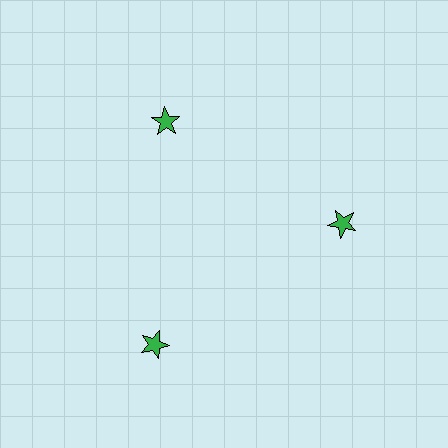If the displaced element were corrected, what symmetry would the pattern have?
It would have 3-fold rotational symmetry — the pattern would map onto itself every 120 degrees.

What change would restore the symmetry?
The symmetry would be restored by moving it inward, back onto the ring so that all 3 stars sit at equal angles and equal distance from the center.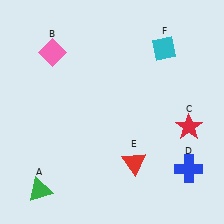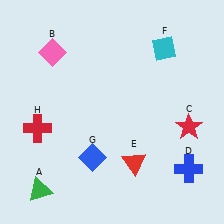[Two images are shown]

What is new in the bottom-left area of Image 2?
A blue diamond (G) was added in the bottom-left area of Image 2.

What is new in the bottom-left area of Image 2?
A red cross (H) was added in the bottom-left area of Image 2.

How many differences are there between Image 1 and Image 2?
There are 2 differences between the two images.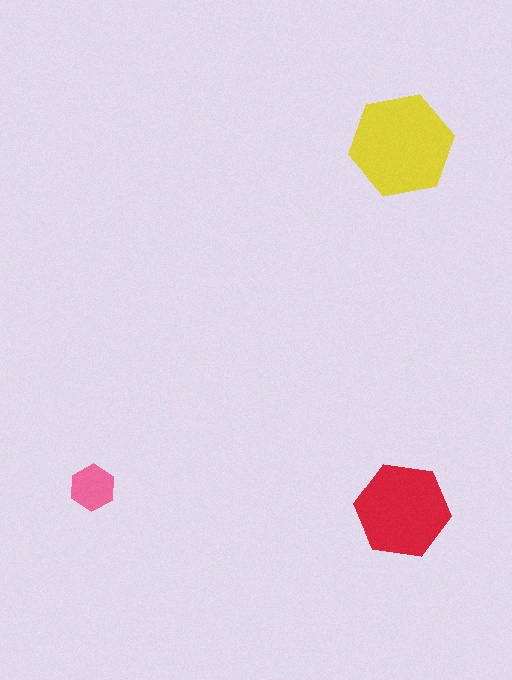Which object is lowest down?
The red hexagon is bottommost.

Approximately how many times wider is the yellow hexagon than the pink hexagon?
About 2.5 times wider.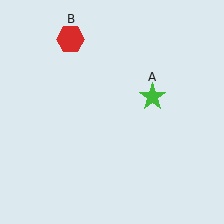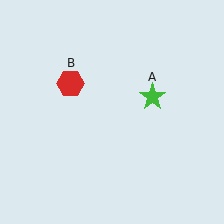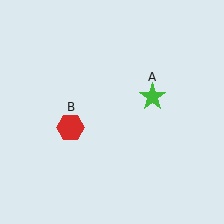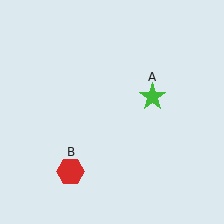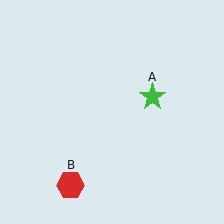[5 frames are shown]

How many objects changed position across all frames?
1 object changed position: red hexagon (object B).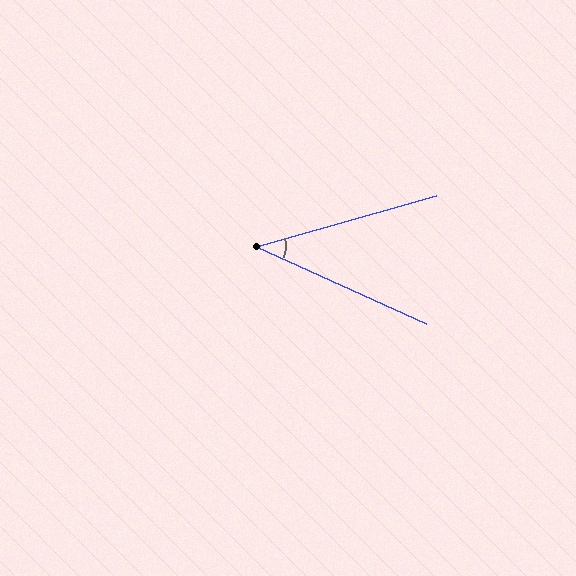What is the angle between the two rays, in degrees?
Approximately 40 degrees.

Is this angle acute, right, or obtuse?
It is acute.